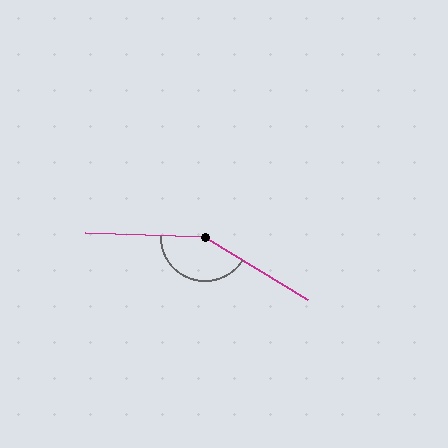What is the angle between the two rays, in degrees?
Approximately 151 degrees.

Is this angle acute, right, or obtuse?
It is obtuse.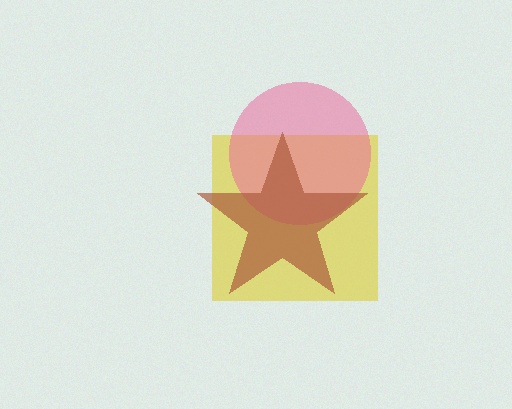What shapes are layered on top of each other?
The layered shapes are: a yellow square, a pink circle, a brown star.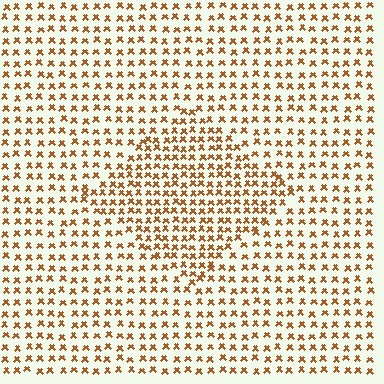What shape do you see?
I see a diamond.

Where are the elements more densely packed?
The elements are more densely packed inside the diamond boundary.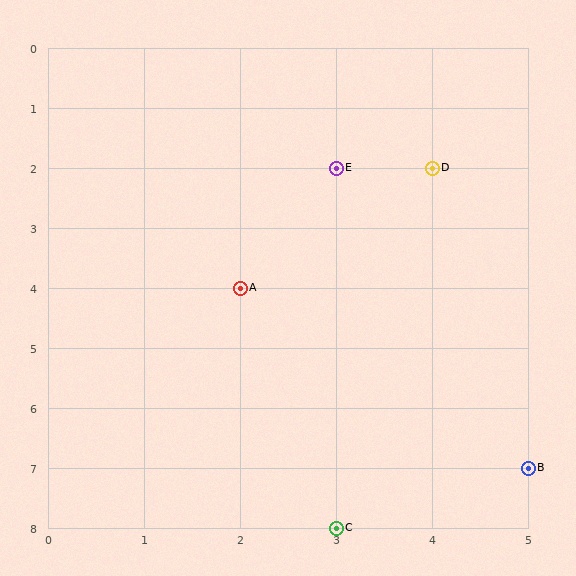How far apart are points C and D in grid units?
Points C and D are 1 column and 6 rows apart (about 6.1 grid units diagonally).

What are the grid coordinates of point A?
Point A is at grid coordinates (2, 4).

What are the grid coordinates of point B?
Point B is at grid coordinates (5, 7).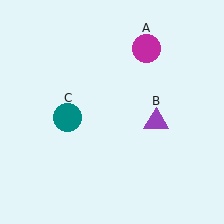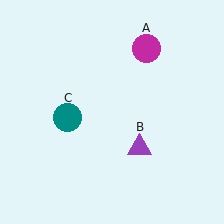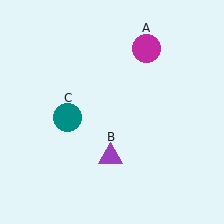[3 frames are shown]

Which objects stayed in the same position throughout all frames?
Magenta circle (object A) and teal circle (object C) remained stationary.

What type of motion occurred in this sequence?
The purple triangle (object B) rotated clockwise around the center of the scene.